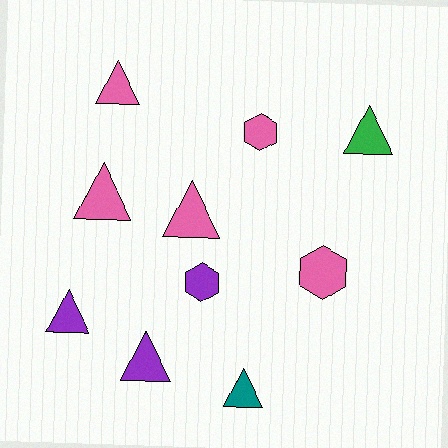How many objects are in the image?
There are 10 objects.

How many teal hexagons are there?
There are no teal hexagons.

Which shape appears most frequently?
Triangle, with 7 objects.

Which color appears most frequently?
Pink, with 5 objects.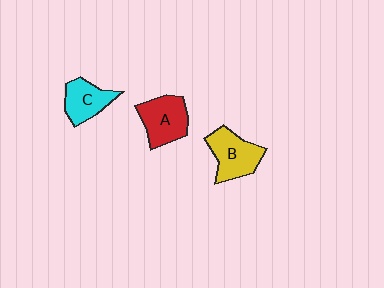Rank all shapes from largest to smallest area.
From largest to smallest: A (red), B (yellow), C (cyan).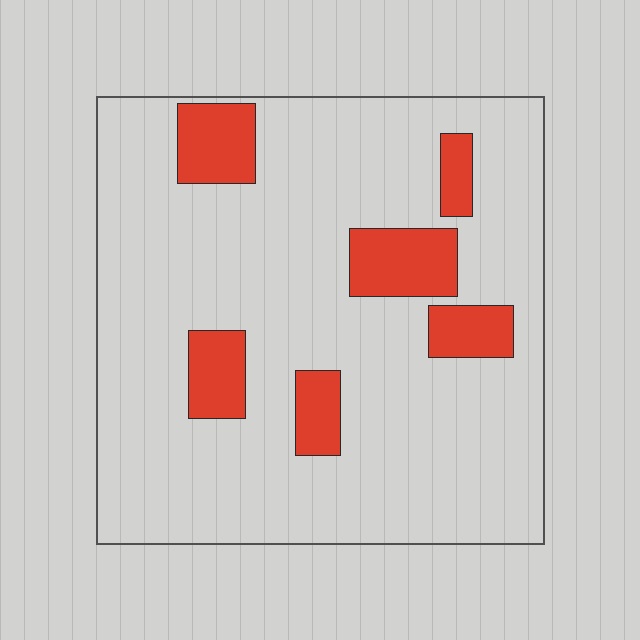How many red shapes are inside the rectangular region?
6.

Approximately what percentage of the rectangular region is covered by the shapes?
Approximately 15%.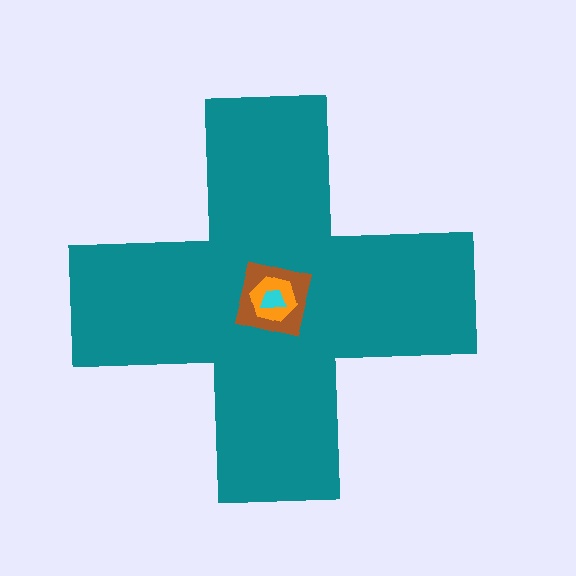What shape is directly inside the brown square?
The orange hexagon.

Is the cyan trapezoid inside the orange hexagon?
Yes.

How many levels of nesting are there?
4.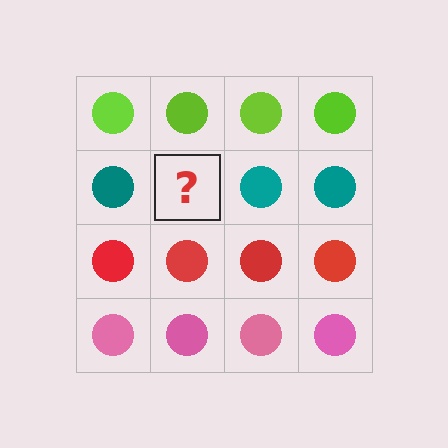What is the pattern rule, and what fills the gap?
The rule is that each row has a consistent color. The gap should be filled with a teal circle.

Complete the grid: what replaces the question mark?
The question mark should be replaced with a teal circle.